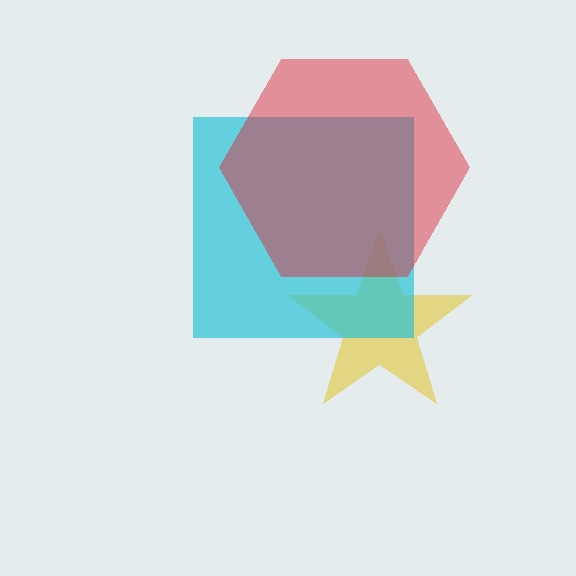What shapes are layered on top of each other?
The layered shapes are: a yellow star, a cyan square, a red hexagon.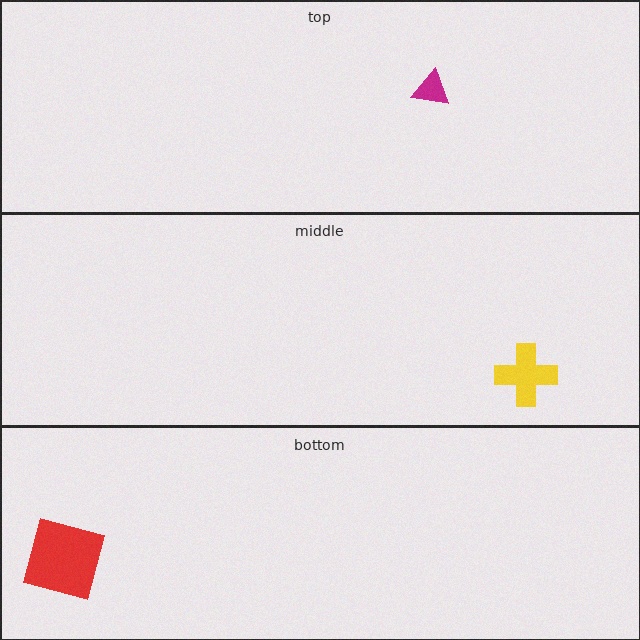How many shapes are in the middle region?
1.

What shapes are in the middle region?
The yellow cross.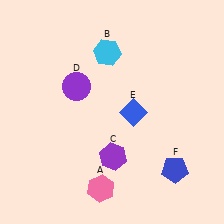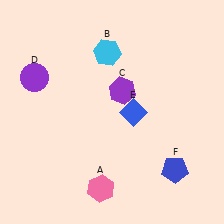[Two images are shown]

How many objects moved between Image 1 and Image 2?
2 objects moved between the two images.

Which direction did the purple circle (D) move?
The purple circle (D) moved left.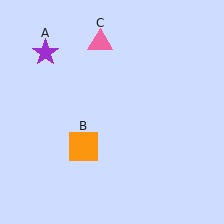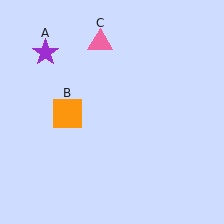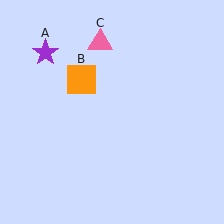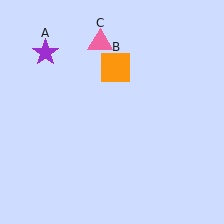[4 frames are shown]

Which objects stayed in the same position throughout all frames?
Purple star (object A) and pink triangle (object C) remained stationary.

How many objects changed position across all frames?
1 object changed position: orange square (object B).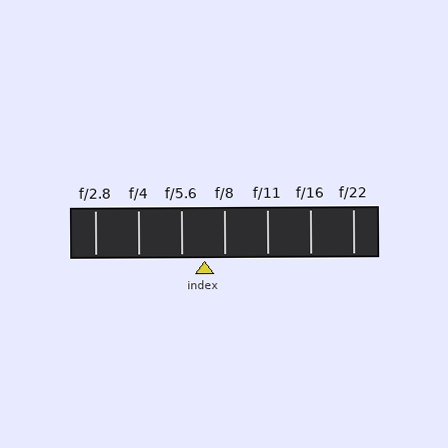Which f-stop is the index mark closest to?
The index mark is closest to f/8.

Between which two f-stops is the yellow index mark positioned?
The index mark is between f/5.6 and f/8.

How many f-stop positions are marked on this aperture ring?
There are 7 f-stop positions marked.